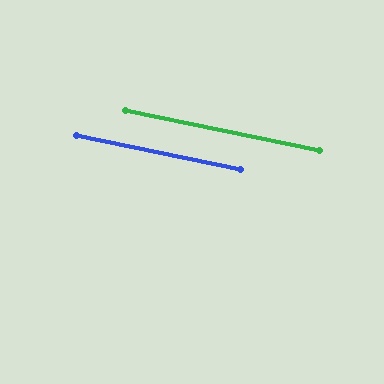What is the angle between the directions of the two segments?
Approximately 0 degrees.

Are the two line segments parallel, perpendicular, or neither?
Parallel — their directions differ by only 0.1°.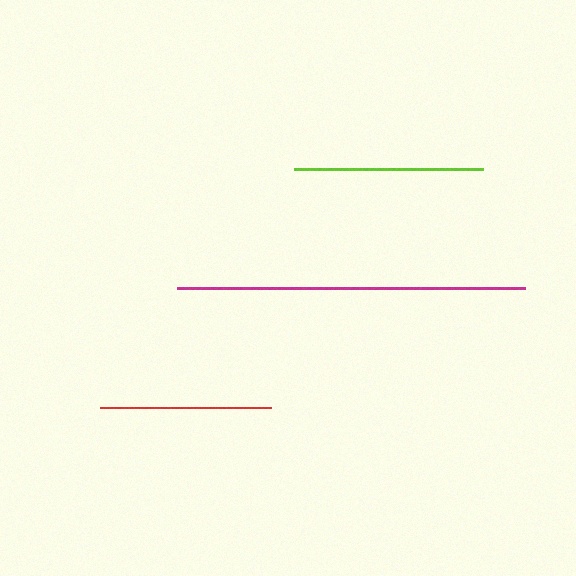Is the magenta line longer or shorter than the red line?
The magenta line is longer than the red line.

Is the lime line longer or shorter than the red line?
The lime line is longer than the red line.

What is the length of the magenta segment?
The magenta segment is approximately 348 pixels long.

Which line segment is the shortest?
The red line is the shortest at approximately 171 pixels.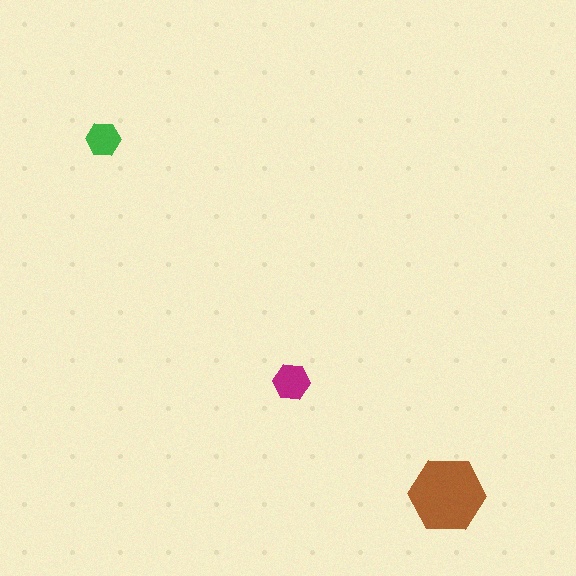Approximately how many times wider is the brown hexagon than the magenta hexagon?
About 2 times wider.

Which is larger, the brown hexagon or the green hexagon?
The brown one.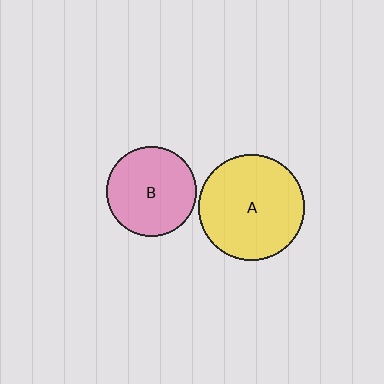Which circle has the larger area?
Circle A (yellow).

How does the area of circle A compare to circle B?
Approximately 1.4 times.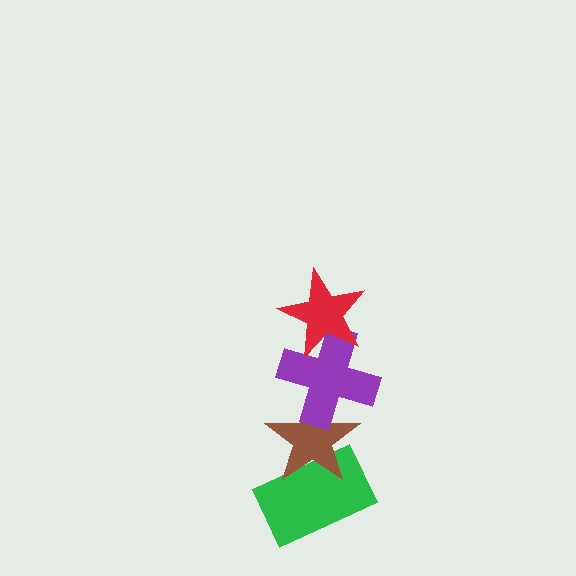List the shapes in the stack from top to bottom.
From top to bottom: the red star, the purple cross, the brown star, the green rectangle.